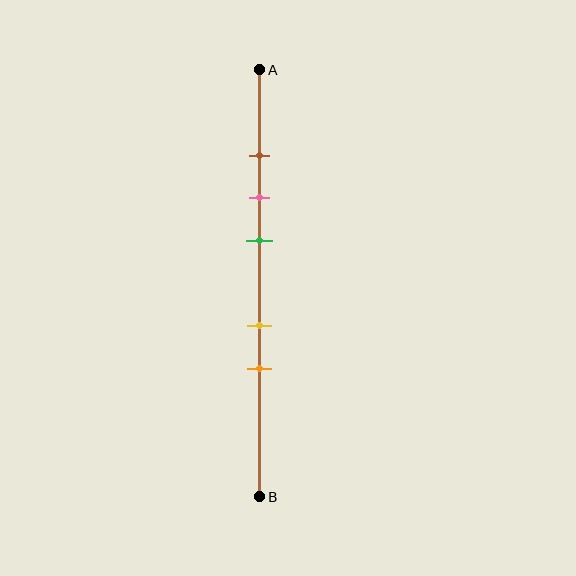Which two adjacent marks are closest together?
The brown and pink marks are the closest adjacent pair.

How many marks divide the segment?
There are 5 marks dividing the segment.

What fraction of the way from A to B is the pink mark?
The pink mark is approximately 30% (0.3) of the way from A to B.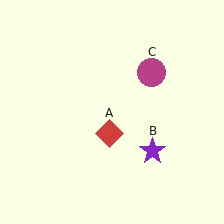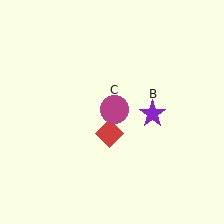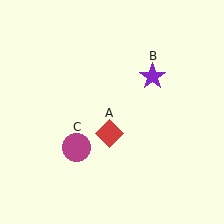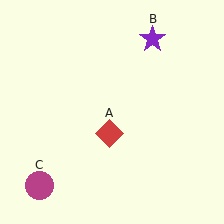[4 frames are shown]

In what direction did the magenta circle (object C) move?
The magenta circle (object C) moved down and to the left.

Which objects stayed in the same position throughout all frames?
Red diamond (object A) remained stationary.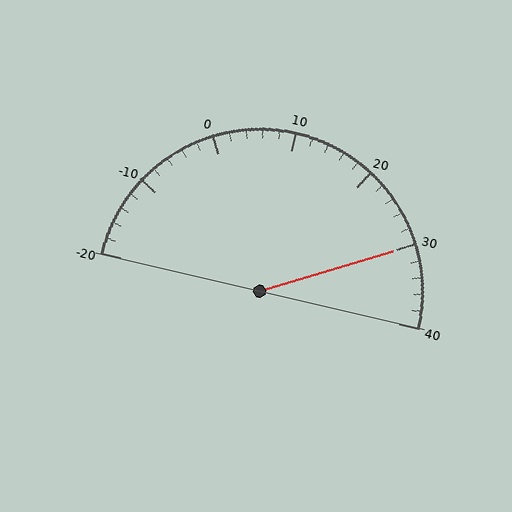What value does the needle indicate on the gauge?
The needle indicates approximately 30.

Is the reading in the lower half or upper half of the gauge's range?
The reading is in the upper half of the range (-20 to 40).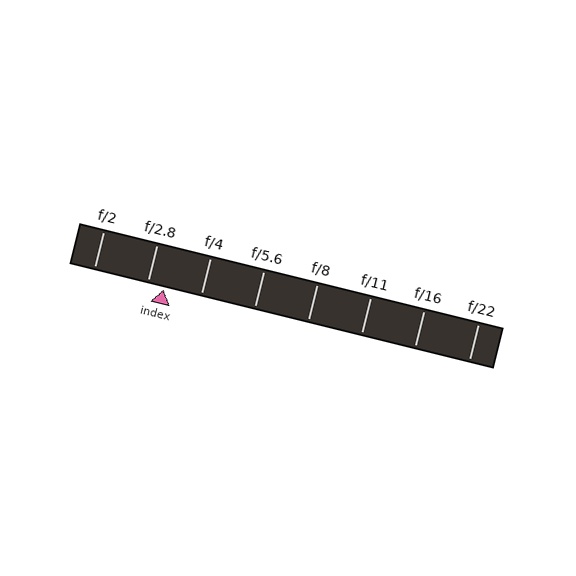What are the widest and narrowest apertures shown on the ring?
The widest aperture shown is f/2 and the narrowest is f/22.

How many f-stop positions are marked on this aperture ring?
There are 8 f-stop positions marked.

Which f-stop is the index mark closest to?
The index mark is closest to f/2.8.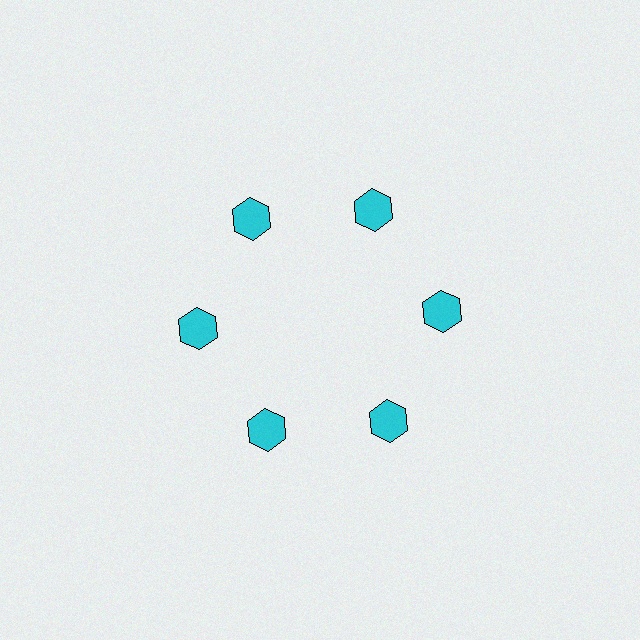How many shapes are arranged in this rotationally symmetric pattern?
There are 6 shapes, arranged in 6 groups of 1.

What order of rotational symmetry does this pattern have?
This pattern has 6-fold rotational symmetry.